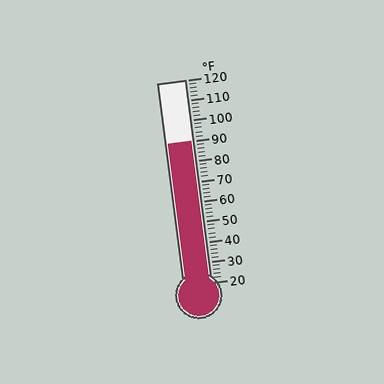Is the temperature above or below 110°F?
The temperature is below 110°F.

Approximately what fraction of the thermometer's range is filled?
The thermometer is filled to approximately 70% of its range.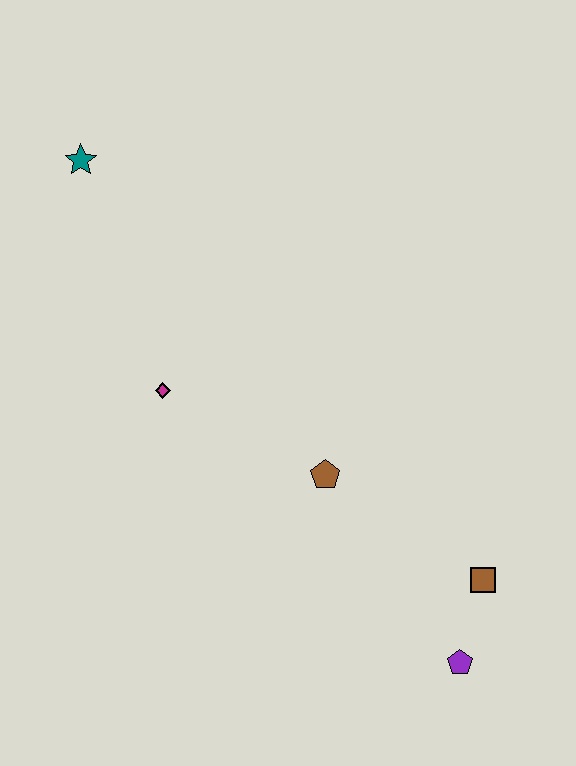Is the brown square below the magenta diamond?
Yes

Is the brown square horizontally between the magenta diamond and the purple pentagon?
No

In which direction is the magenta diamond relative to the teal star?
The magenta diamond is below the teal star.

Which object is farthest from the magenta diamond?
The purple pentagon is farthest from the magenta diamond.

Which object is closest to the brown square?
The purple pentagon is closest to the brown square.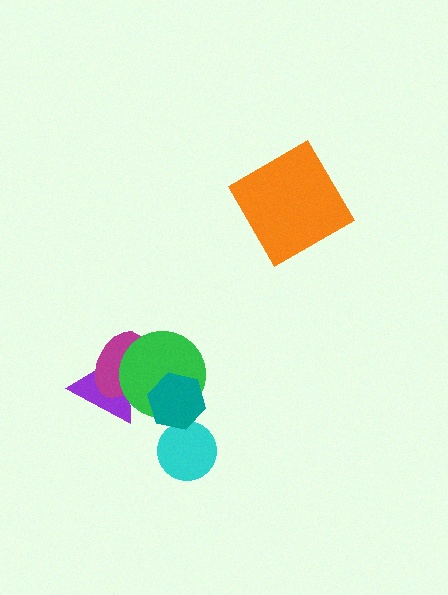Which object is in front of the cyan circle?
The teal hexagon is in front of the cyan circle.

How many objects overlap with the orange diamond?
0 objects overlap with the orange diamond.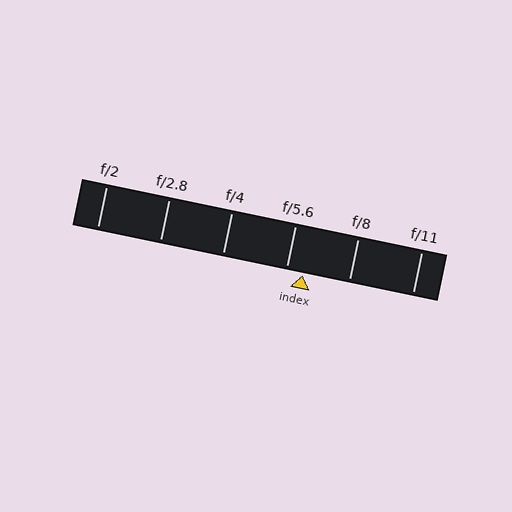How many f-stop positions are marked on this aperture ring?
There are 6 f-stop positions marked.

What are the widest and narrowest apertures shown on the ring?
The widest aperture shown is f/2 and the narrowest is f/11.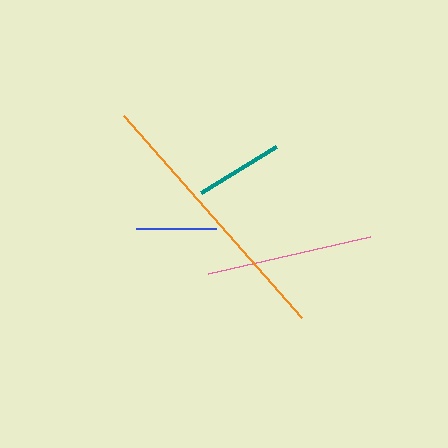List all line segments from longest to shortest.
From longest to shortest: orange, pink, teal, blue.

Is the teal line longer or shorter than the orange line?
The orange line is longer than the teal line.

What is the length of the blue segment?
The blue segment is approximately 80 pixels long.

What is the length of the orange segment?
The orange segment is approximately 269 pixels long.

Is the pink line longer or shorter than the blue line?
The pink line is longer than the blue line.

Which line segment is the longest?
The orange line is the longest at approximately 269 pixels.